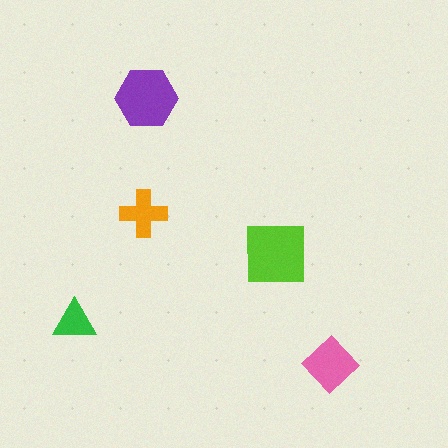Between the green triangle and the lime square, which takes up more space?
The lime square.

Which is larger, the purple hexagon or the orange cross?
The purple hexagon.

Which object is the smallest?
The green triangle.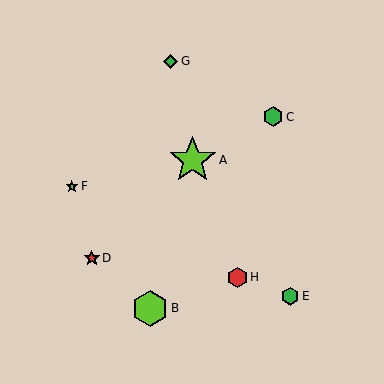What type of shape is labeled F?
Shape F is a lime star.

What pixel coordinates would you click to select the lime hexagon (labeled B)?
Click at (150, 308) to select the lime hexagon B.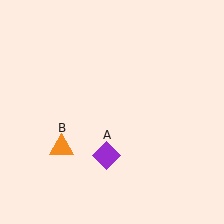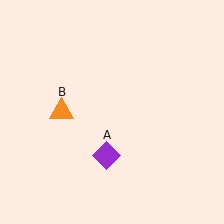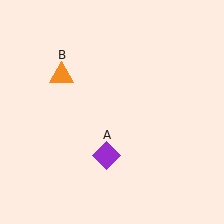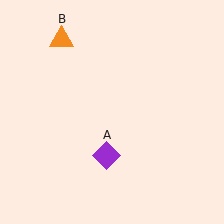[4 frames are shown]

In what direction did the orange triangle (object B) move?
The orange triangle (object B) moved up.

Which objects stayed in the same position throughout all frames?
Purple diamond (object A) remained stationary.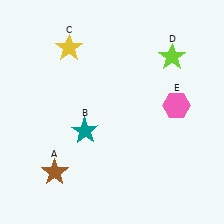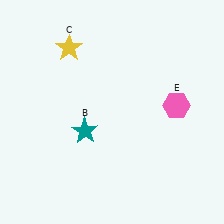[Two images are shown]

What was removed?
The lime star (D), the brown star (A) were removed in Image 2.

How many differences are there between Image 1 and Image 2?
There are 2 differences between the two images.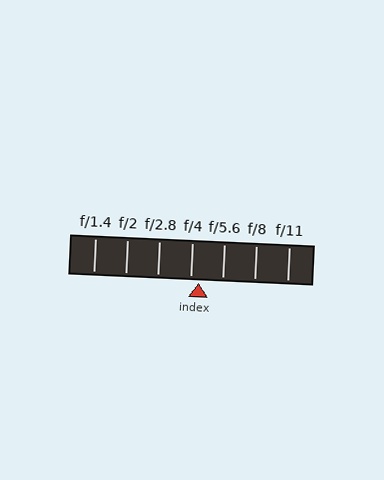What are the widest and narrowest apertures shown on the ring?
The widest aperture shown is f/1.4 and the narrowest is f/11.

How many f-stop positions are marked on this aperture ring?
There are 7 f-stop positions marked.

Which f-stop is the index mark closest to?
The index mark is closest to f/4.